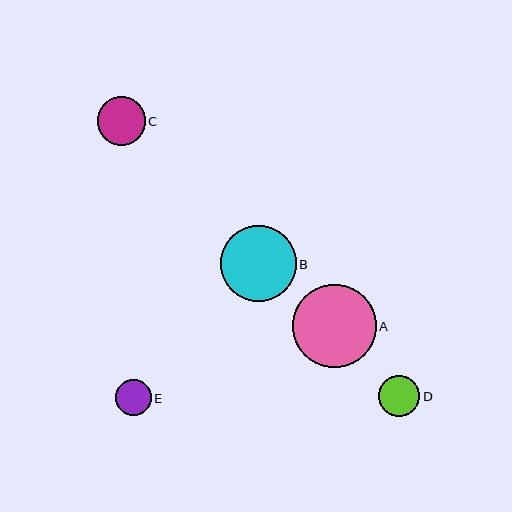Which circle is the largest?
Circle A is the largest with a size of approximately 83 pixels.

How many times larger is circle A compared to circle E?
Circle A is approximately 2.3 times the size of circle E.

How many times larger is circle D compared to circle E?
Circle D is approximately 1.1 times the size of circle E.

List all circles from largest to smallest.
From largest to smallest: A, B, C, D, E.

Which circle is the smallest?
Circle E is the smallest with a size of approximately 36 pixels.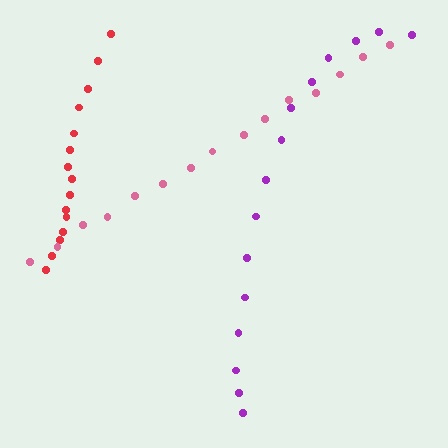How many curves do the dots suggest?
There are 3 distinct paths.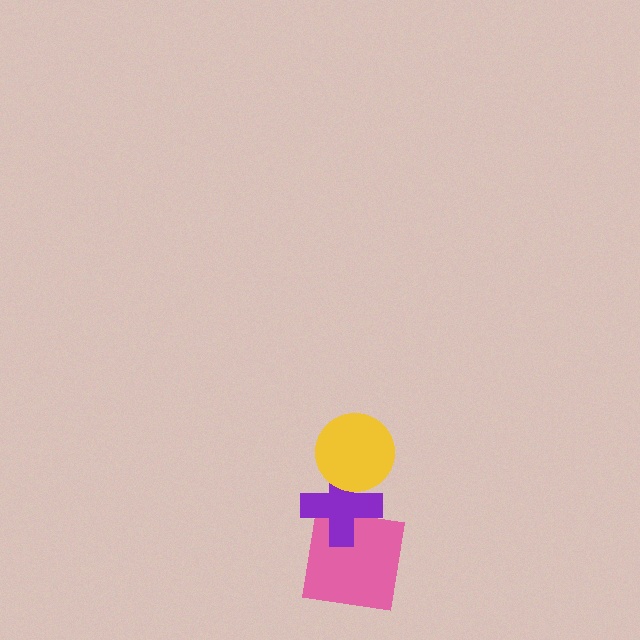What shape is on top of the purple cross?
The yellow circle is on top of the purple cross.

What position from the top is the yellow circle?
The yellow circle is 1st from the top.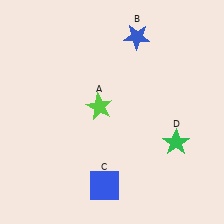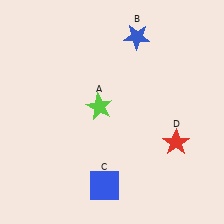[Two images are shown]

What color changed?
The star (D) changed from green in Image 1 to red in Image 2.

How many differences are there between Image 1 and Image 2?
There is 1 difference between the two images.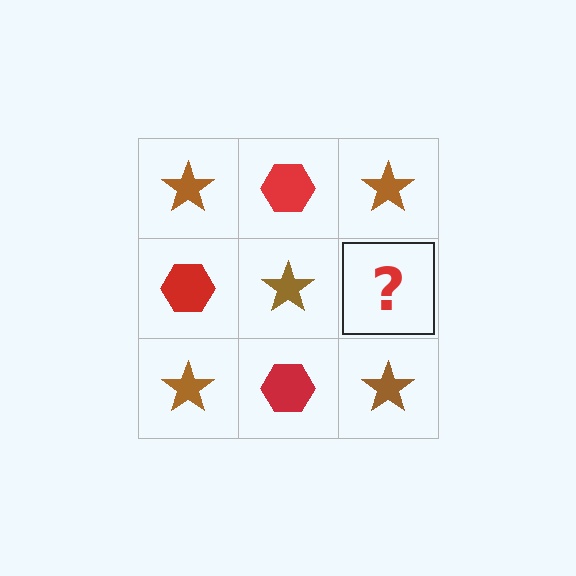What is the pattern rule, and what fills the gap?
The rule is that it alternates brown star and red hexagon in a checkerboard pattern. The gap should be filled with a red hexagon.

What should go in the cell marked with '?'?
The missing cell should contain a red hexagon.